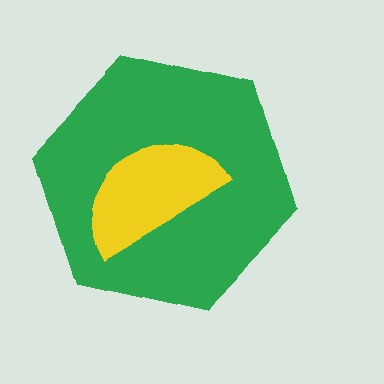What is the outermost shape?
The green hexagon.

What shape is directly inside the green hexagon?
The yellow semicircle.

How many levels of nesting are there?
2.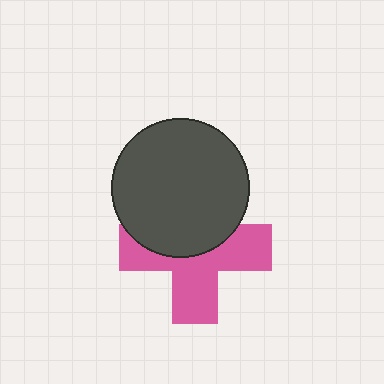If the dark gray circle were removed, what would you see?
You would see the complete pink cross.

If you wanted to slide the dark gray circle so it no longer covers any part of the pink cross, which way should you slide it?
Slide it up — that is the most direct way to separate the two shapes.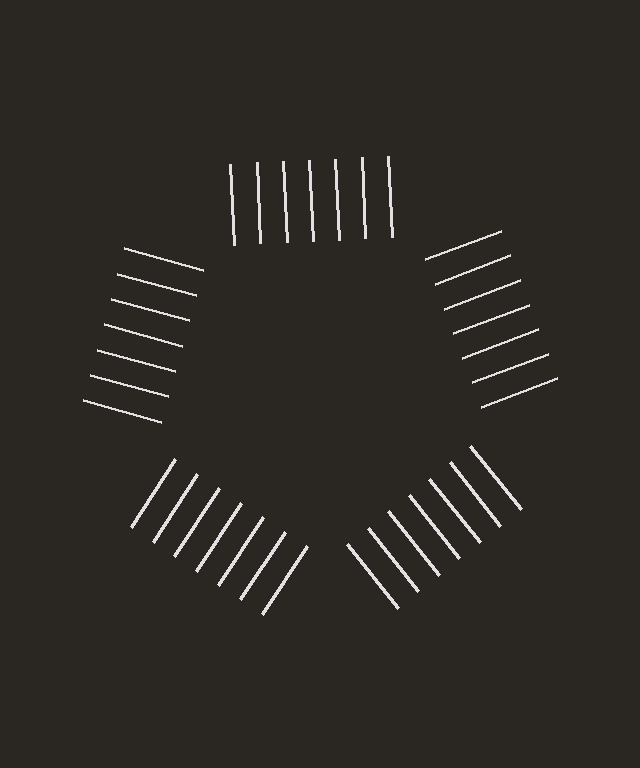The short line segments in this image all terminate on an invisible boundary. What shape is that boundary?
An illusory pentagon — the line segments terminate on its edges but no continuous stroke is drawn.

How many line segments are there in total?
35 — 7 along each of the 5 edges.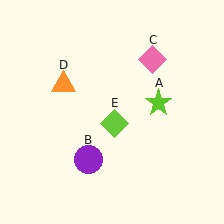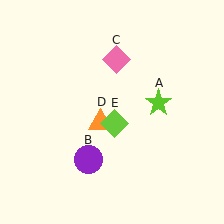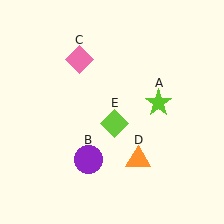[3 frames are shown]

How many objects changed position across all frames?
2 objects changed position: pink diamond (object C), orange triangle (object D).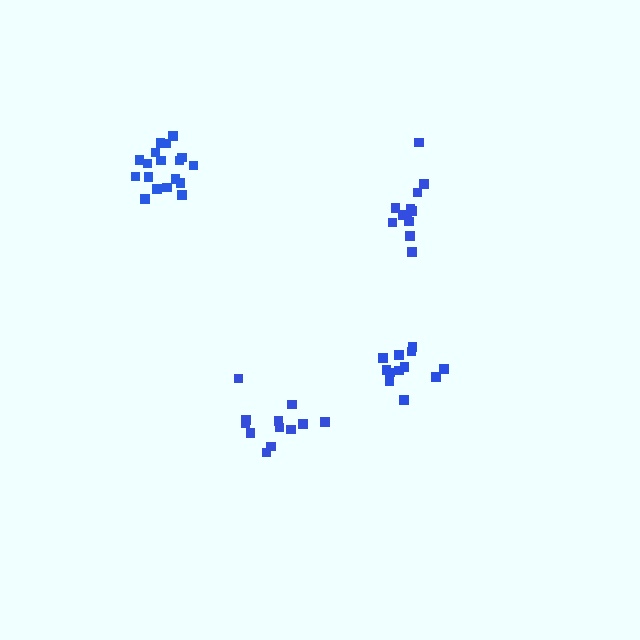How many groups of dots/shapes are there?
There are 4 groups.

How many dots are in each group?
Group 1: 12 dots, Group 2: 12 dots, Group 3: 18 dots, Group 4: 12 dots (54 total).